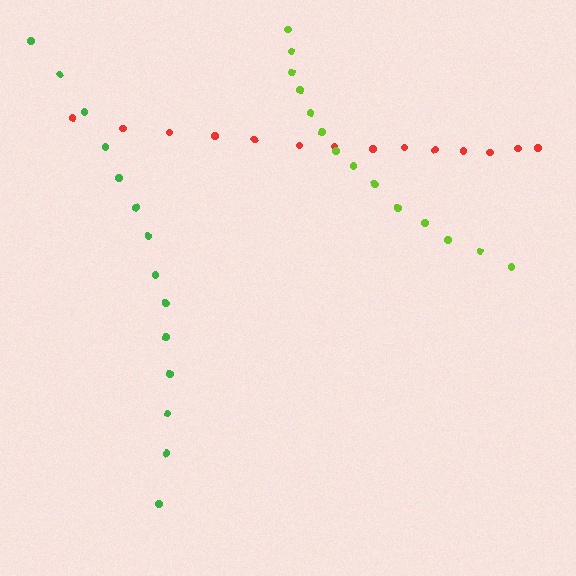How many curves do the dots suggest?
There are 3 distinct paths.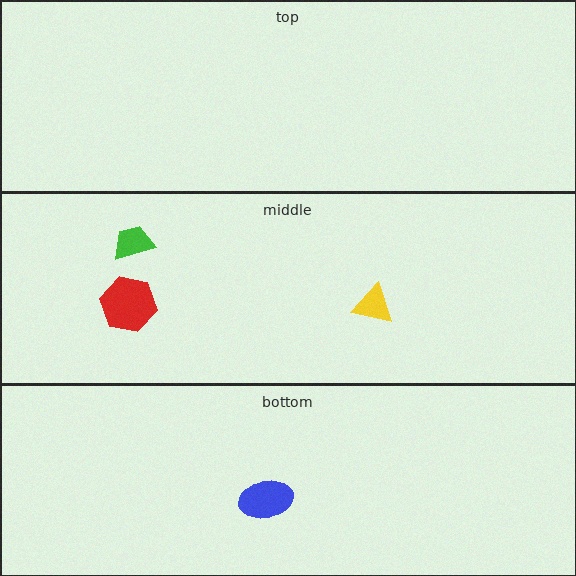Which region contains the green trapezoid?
The middle region.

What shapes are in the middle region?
The red hexagon, the yellow triangle, the green trapezoid.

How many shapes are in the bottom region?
1.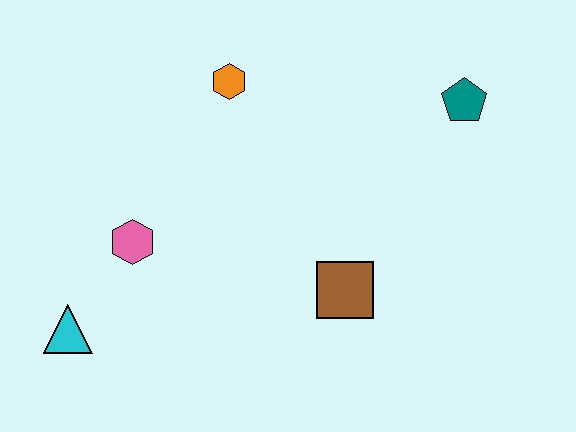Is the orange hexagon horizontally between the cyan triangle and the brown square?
Yes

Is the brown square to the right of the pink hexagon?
Yes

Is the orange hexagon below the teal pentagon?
No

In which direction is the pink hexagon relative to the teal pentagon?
The pink hexagon is to the left of the teal pentagon.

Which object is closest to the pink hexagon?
The cyan triangle is closest to the pink hexagon.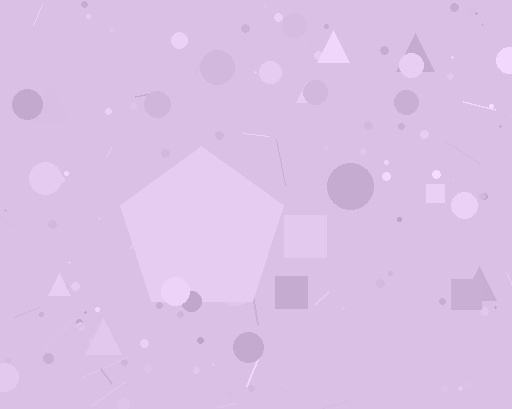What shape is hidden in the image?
A pentagon is hidden in the image.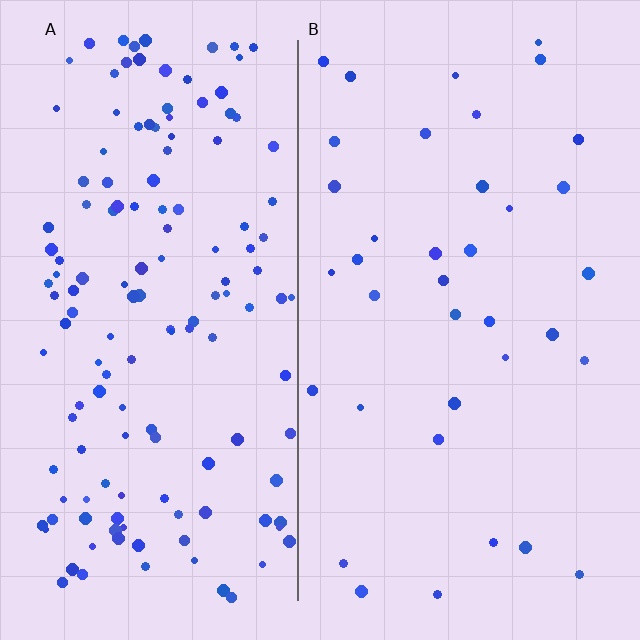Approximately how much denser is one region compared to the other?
Approximately 4.0× — region A over region B.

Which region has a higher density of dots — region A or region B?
A (the left).